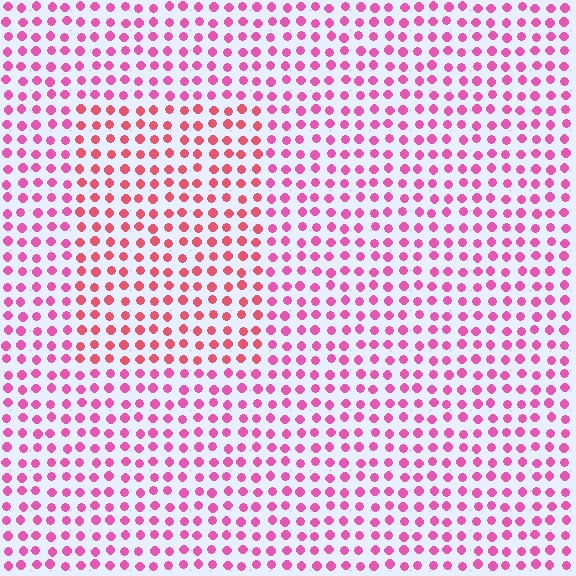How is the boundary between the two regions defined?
The boundary is defined purely by a slight shift in hue (about 28 degrees). Spacing, size, and orientation are identical on both sides.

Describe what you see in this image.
The image is filled with small pink elements in a uniform arrangement. A rectangle-shaped region is visible where the elements are tinted to a slightly different hue, forming a subtle color boundary.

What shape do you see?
I see a rectangle.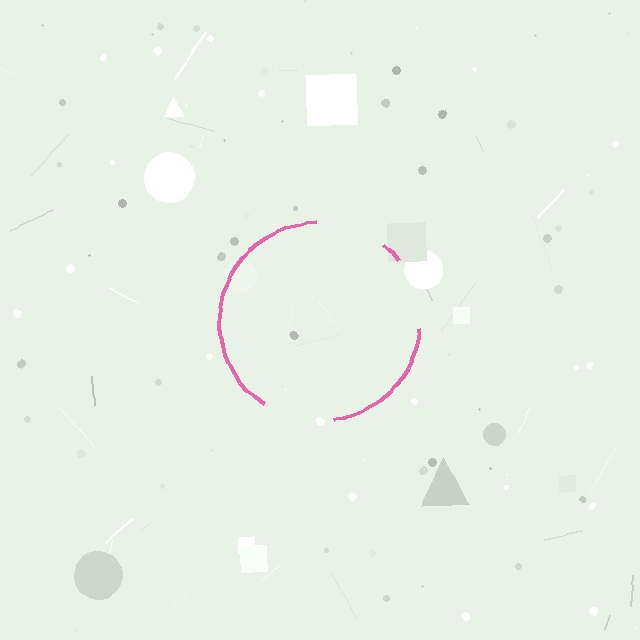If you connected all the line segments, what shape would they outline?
They would outline a circle.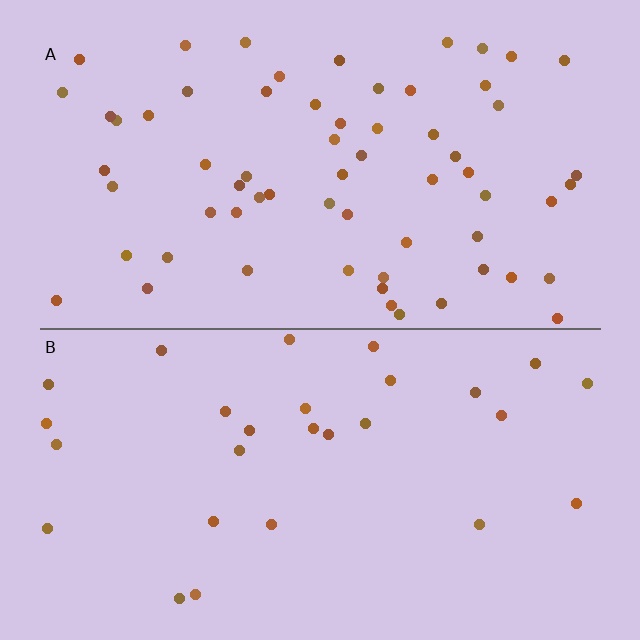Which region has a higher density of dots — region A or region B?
A (the top).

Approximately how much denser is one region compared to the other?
Approximately 2.3× — region A over region B.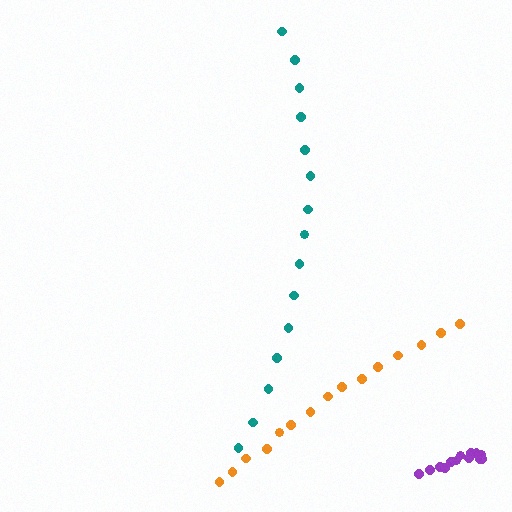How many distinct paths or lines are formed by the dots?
There are 3 distinct paths.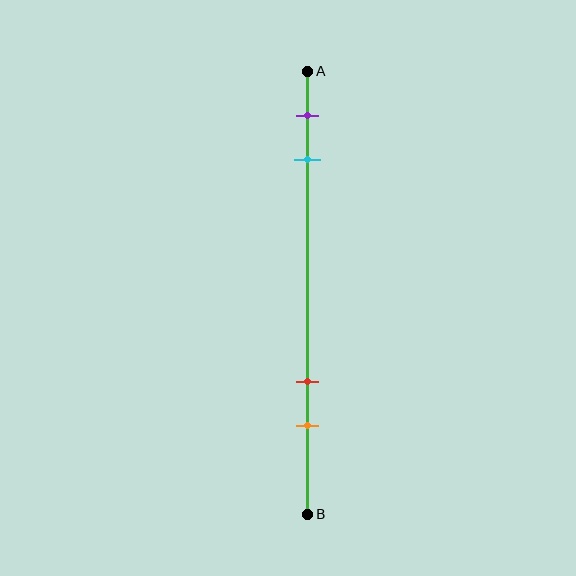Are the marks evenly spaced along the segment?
No, the marks are not evenly spaced.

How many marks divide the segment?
There are 4 marks dividing the segment.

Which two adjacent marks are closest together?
The purple and cyan marks are the closest adjacent pair.